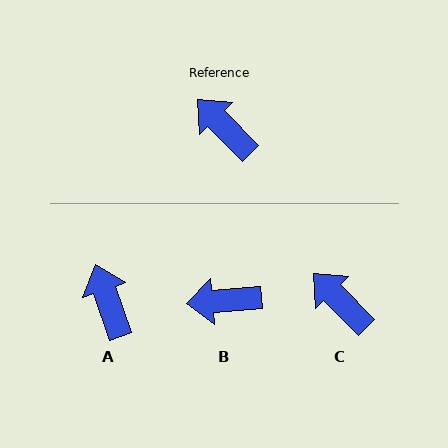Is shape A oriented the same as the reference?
No, it is off by about 26 degrees.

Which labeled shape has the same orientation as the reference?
C.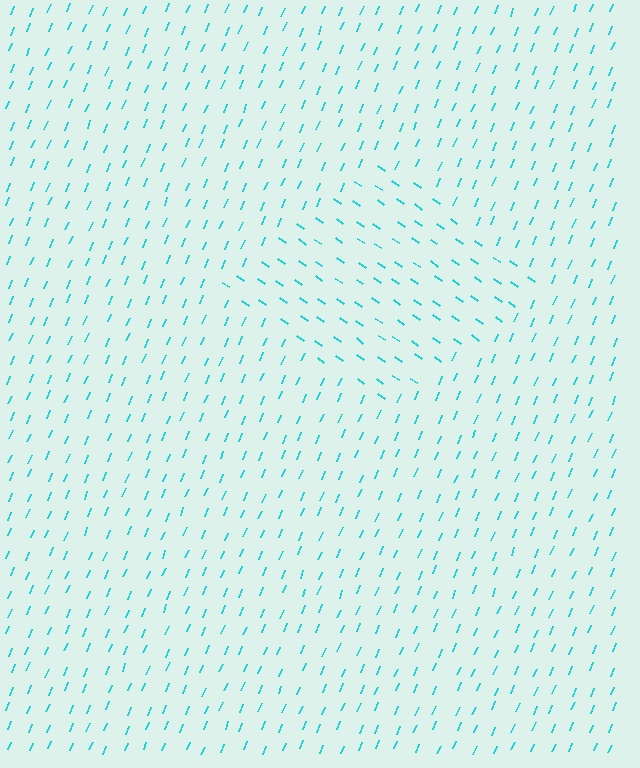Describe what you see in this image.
The image is filled with small cyan line segments. A diamond region in the image has lines oriented differently from the surrounding lines, creating a visible texture boundary.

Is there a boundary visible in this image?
Yes, there is a texture boundary formed by a change in line orientation.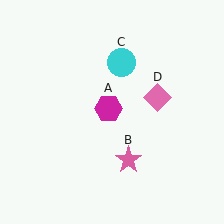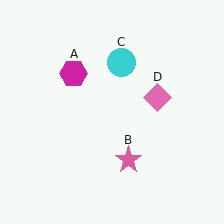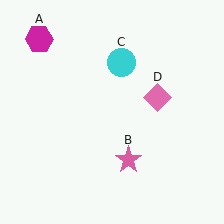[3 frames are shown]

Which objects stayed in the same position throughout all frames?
Pink star (object B) and cyan circle (object C) and pink diamond (object D) remained stationary.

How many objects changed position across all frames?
1 object changed position: magenta hexagon (object A).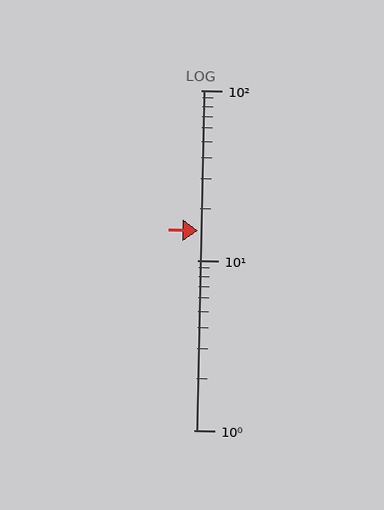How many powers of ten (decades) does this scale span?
The scale spans 2 decades, from 1 to 100.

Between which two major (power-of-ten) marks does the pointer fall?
The pointer is between 10 and 100.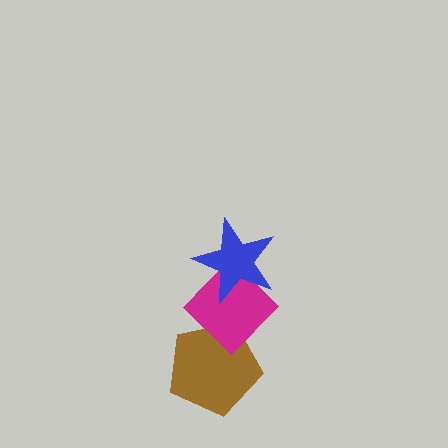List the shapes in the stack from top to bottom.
From top to bottom: the blue star, the magenta diamond, the brown pentagon.